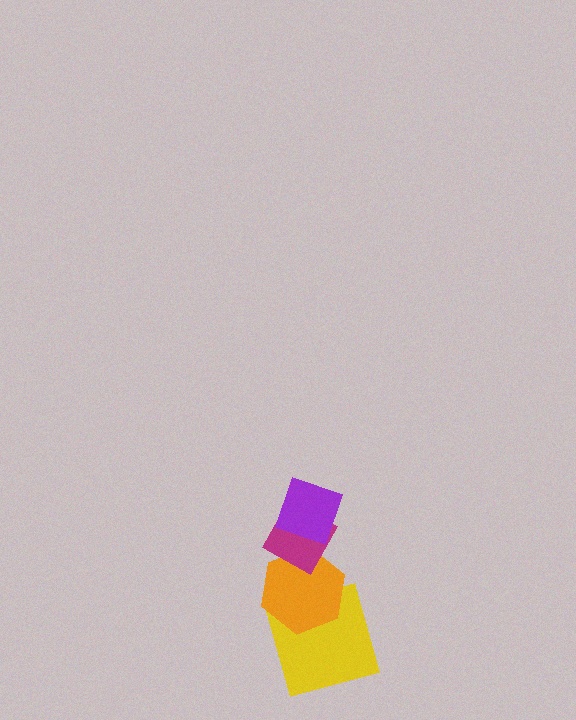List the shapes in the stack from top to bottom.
From top to bottom: the purple diamond, the magenta diamond, the orange hexagon, the yellow square.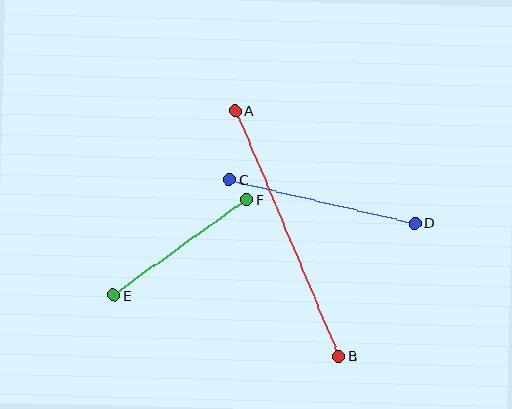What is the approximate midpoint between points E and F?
The midpoint is at approximately (180, 247) pixels.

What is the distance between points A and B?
The distance is approximately 267 pixels.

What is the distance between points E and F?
The distance is approximately 164 pixels.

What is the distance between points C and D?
The distance is approximately 191 pixels.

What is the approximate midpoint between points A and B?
The midpoint is at approximately (287, 233) pixels.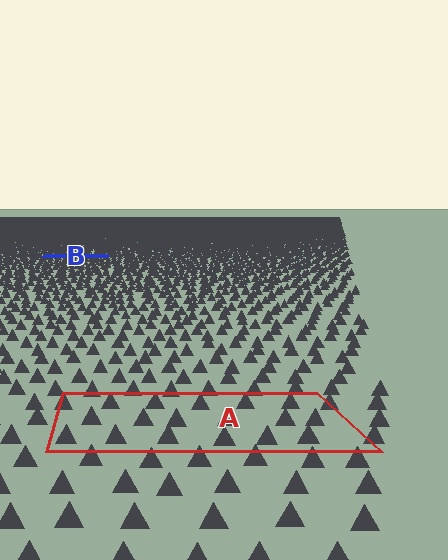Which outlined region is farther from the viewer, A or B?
Region B is farther from the viewer — the texture elements inside it appear smaller and more densely packed.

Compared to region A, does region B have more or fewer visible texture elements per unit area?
Region B has more texture elements per unit area — they are packed more densely because it is farther away.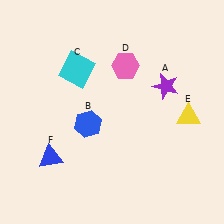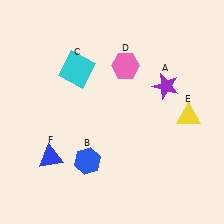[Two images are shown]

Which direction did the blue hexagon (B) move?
The blue hexagon (B) moved down.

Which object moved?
The blue hexagon (B) moved down.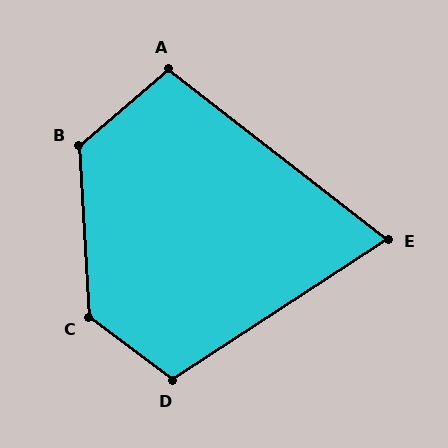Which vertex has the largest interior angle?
C, at approximately 130 degrees.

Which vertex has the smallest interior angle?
E, at approximately 71 degrees.